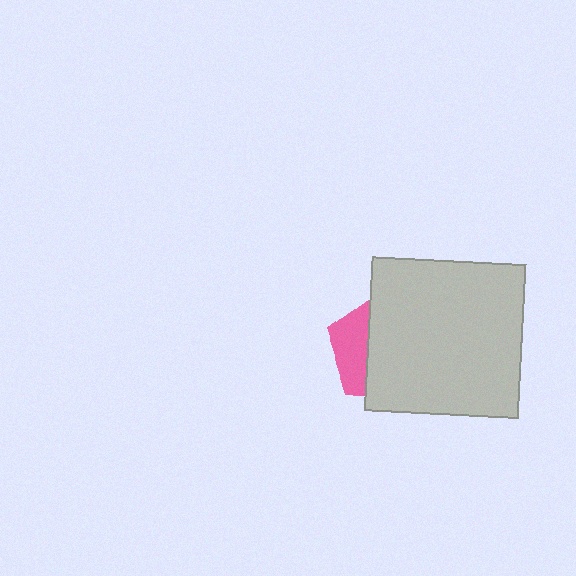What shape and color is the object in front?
The object in front is a light gray square.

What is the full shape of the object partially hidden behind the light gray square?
The partially hidden object is a pink pentagon.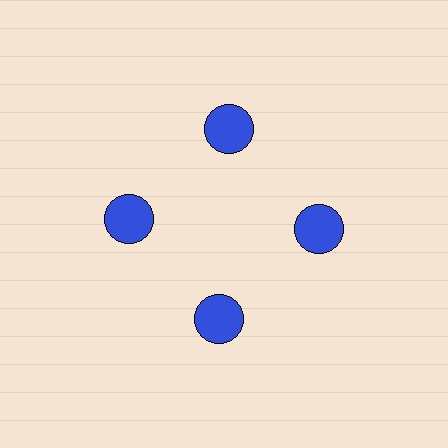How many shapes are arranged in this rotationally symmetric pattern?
There are 4 shapes, arranged in 4 groups of 1.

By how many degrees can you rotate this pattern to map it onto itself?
The pattern maps onto itself every 90 degrees of rotation.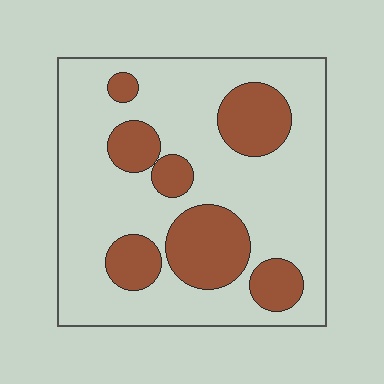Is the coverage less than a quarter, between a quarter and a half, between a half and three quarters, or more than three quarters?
Between a quarter and a half.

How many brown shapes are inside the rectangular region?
7.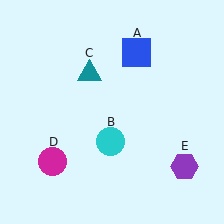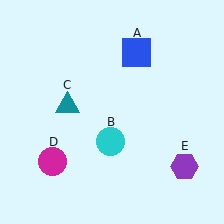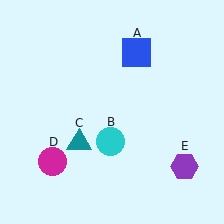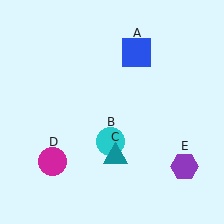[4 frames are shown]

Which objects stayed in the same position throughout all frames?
Blue square (object A) and cyan circle (object B) and magenta circle (object D) and purple hexagon (object E) remained stationary.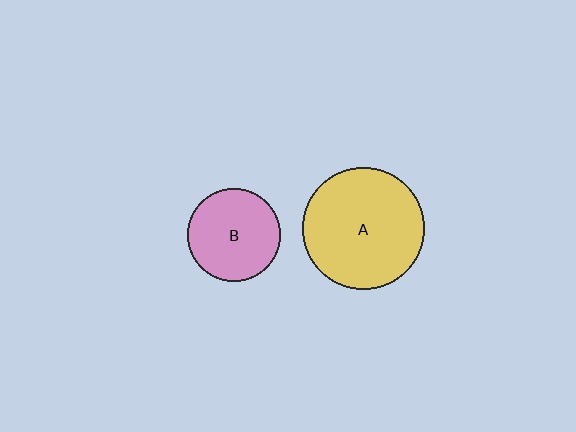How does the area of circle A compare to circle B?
Approximately 1.7 times.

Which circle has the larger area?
Circle A (yellow).